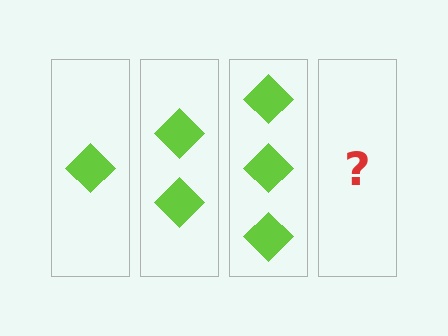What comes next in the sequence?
The next element should be 4 diamonds.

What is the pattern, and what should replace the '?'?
The pattern is that each step adds one more diamond. The '?' should be 4 diamonds.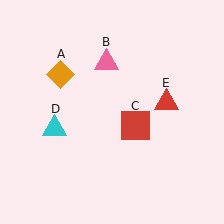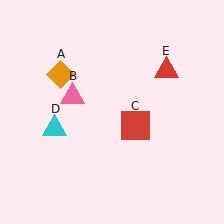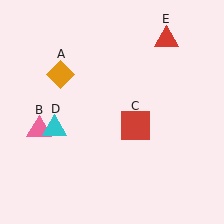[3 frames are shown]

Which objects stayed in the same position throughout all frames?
Orange diamond (object A) and red square (object C) and cyan triangle (object D) remained stationary.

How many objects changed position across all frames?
2 objects changed position: pink triangle (object B), red triangle (object E).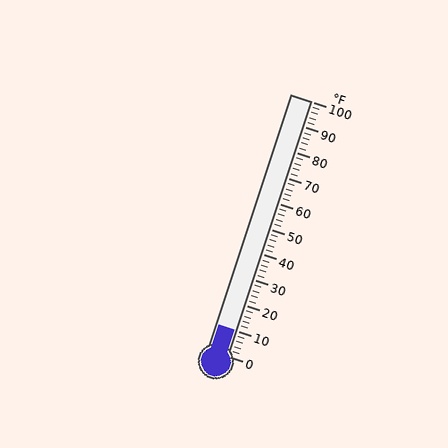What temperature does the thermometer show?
The thermometer shows approximately 10°F.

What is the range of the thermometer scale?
The thermometer scale ranges from 0°F to 100°F.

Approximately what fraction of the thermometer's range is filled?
The thermometer is filled to approximately 10% of its range.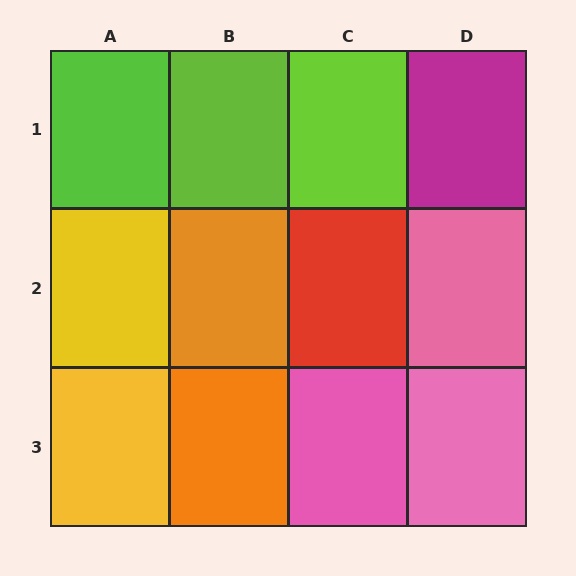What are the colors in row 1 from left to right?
Lime, lime, lime, magenta.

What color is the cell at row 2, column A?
Yellow.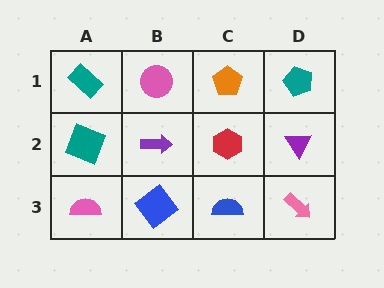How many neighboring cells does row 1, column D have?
2.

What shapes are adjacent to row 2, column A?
A teal rectangle (row 1, column A), a pink semicircle (row 3, column A), a purple arrow (row 2, column B).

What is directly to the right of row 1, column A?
A pink circle.